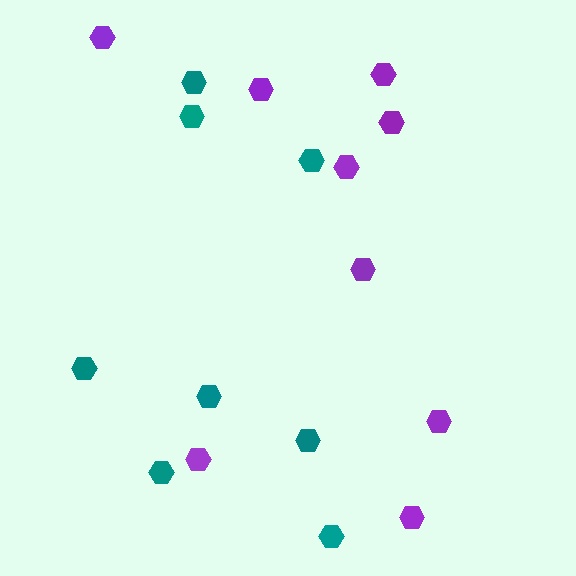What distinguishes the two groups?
There are 2 groups: one group of teal hexagons (8) and one group of purple hexagons (9).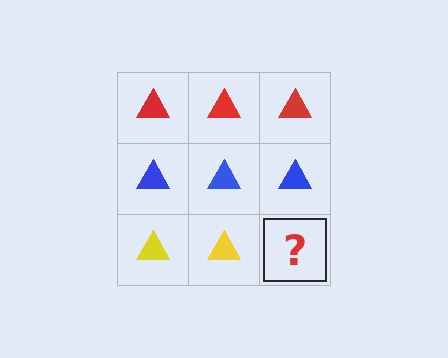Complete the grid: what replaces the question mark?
The question mark should be replaced with a yellow triangle.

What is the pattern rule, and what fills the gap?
The rule is that each row has a consistent color. The gap should be filled with a yellow triangle.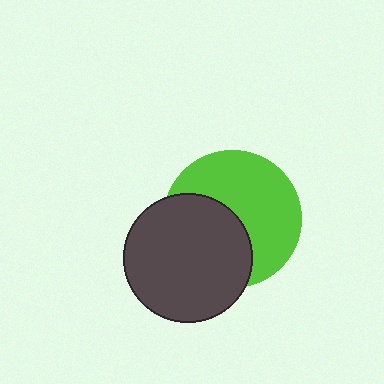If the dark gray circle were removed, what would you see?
You would see the complete lime circle.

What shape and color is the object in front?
The object in front is a dark gray circle.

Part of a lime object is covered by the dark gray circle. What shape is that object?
It is a circle.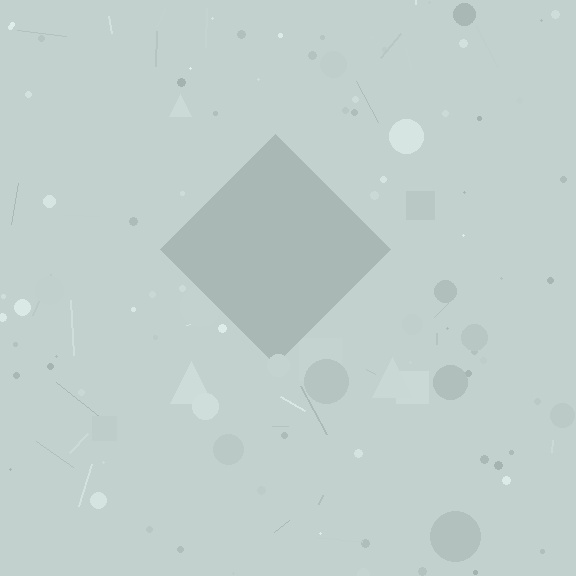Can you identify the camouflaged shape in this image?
The camouflaged shape is a diamond.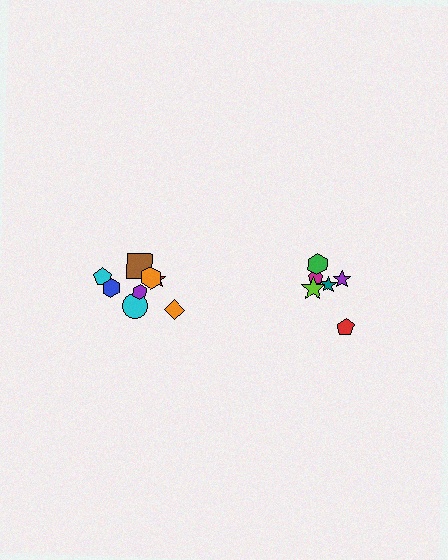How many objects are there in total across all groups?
There are 14 objects.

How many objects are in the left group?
There are 8 objects.